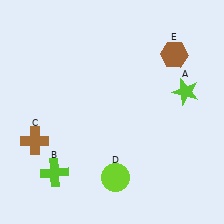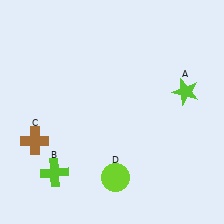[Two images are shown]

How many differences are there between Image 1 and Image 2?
There is 1 difference between the two images.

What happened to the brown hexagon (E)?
The brown hexagon (E) was removed in Image 2. It was in the top-right area of Image 1.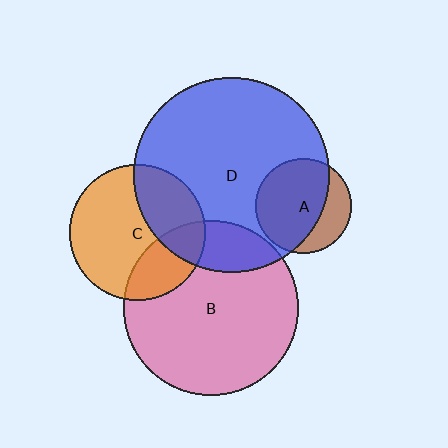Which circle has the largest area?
Circle D (blue).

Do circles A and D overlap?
Yes.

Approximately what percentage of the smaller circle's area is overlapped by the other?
Approximately 70%.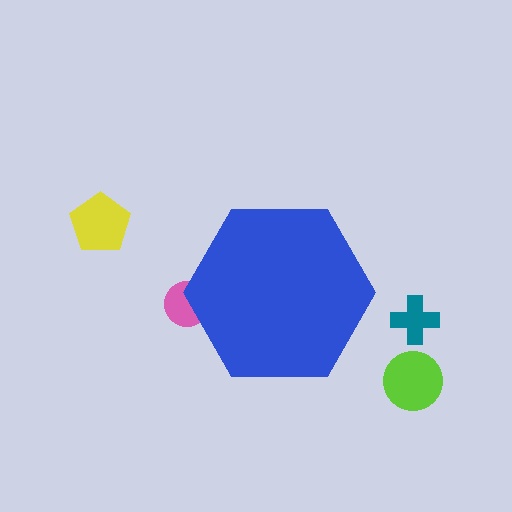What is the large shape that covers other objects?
A blue hexagon.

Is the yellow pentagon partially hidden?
No, the yellow pentagon is fully visible.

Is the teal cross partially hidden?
No, the teal cross is fully visible.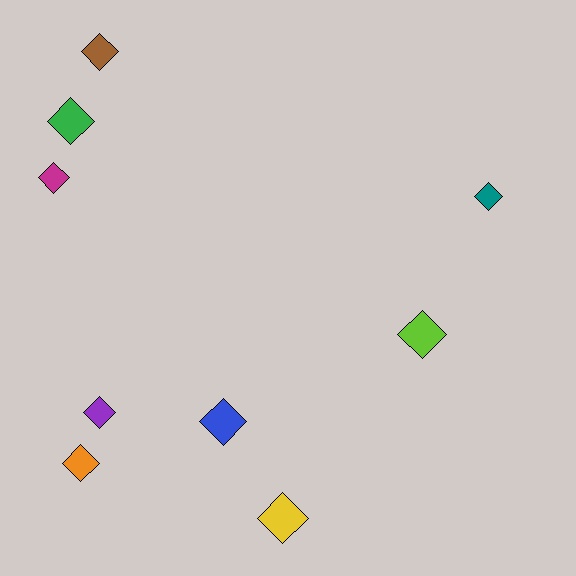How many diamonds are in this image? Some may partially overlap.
There are 9 diamonds.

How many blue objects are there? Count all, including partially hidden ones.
There is 1 blue object.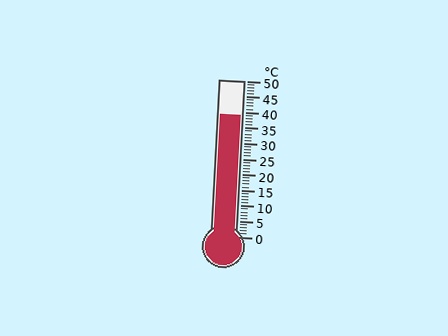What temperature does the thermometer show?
The thermometer shows approximately 39°C.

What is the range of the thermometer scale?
The thermometer scale ranges from 0°C to 50°C.